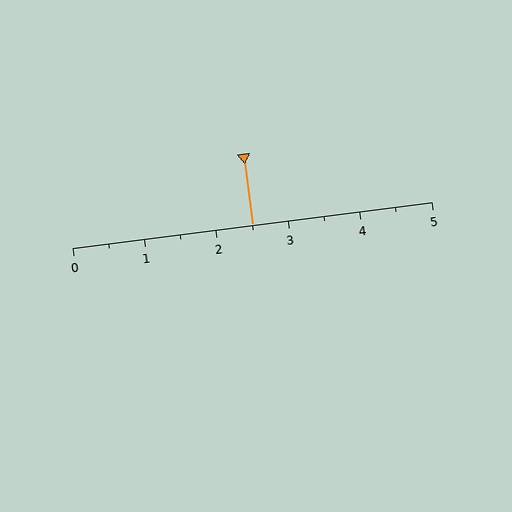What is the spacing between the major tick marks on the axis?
The major ticks are spaced 1 apart.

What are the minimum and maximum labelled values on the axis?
The axis runs from 0 to 5.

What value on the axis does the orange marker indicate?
The marker indicates approximately 2.5.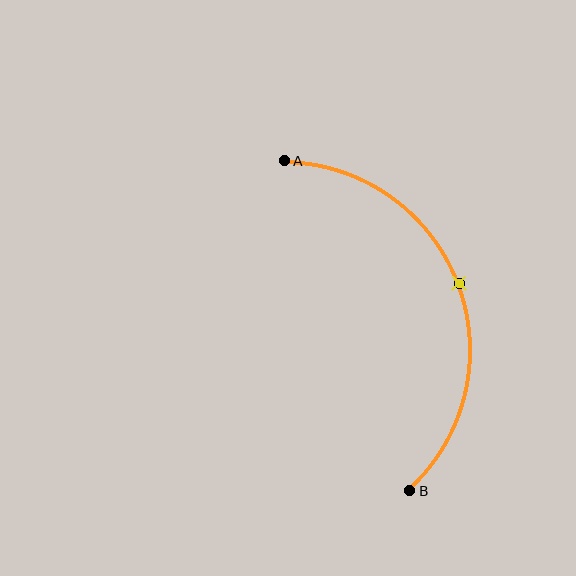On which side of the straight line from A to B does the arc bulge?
The arc bulges to the right of the straight line connecting A and B.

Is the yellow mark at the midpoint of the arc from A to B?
Yes. The yellow mark lies on the arc at equal arc-length from both A and B — it is the arc midpoint.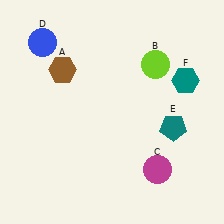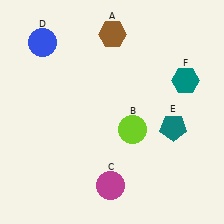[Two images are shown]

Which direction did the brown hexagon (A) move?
The brown hexagon (A) moved right.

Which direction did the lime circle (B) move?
The lime circle (B) moved down.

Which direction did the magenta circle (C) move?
The magenta circle (C) moved left.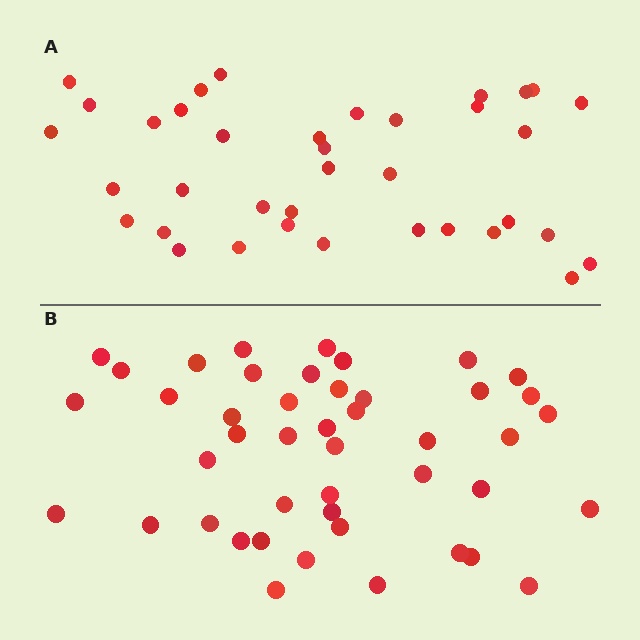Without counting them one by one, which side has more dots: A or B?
Region B (the bottom region) has more dots.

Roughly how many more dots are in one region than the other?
Region B has roughly 8 or so more dots than region A.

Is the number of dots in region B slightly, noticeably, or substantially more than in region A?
Region B has only slightly more — the two regions are fairly close. The ratio is roughly 1.2 to 1.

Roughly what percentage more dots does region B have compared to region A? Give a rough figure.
About 20% more.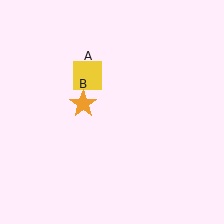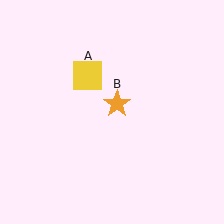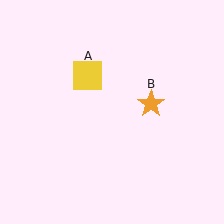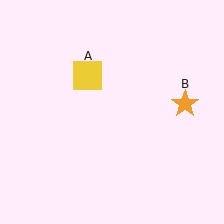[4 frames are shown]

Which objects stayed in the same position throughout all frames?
Yellow square (object A) remained stationary.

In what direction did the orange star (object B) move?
The orange star (object B) moved right.